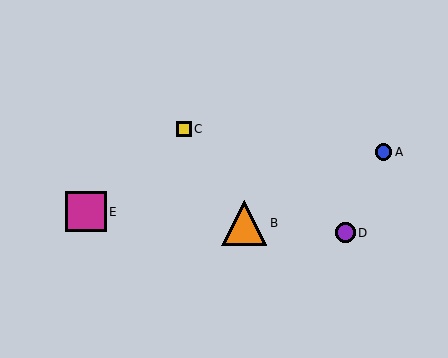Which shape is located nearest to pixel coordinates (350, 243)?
The purple circle (labeled D) at (345, 233) is nearest to that location.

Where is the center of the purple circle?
The center of the purple circle is at (345, 233).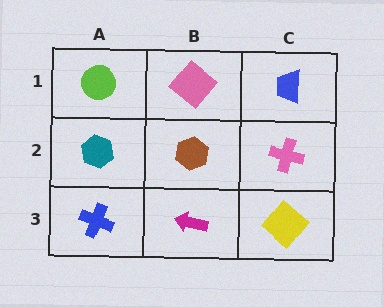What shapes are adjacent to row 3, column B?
A brown hexagon (row 2, column B), a blue cross (row 3, column A), a yellow diamond (row 3, column C).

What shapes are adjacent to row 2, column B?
A pink diamond (row 1, column B), a magenta arrow (row 3, column B), a teal hexagon (row 2, column A), a pink cross (row 2, column C).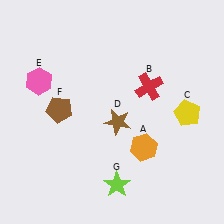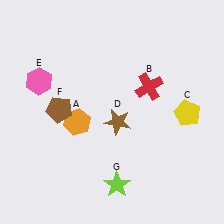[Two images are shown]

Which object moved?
The orange hexagon (A) moved left.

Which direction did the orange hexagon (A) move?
The orange hexagon (A) moved left.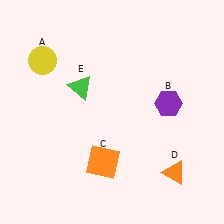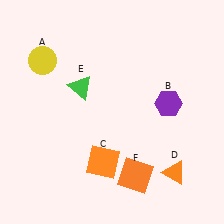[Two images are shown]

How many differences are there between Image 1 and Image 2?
There is 1 difference between the two images.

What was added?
An orange square (F) was added in Image 2.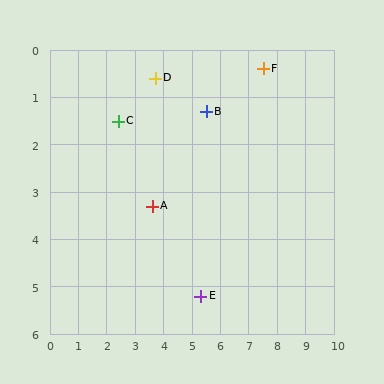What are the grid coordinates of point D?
Point D is at approximately (3.7, 0.6).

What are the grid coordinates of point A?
Point A is at approximately (3.6, 3.3).